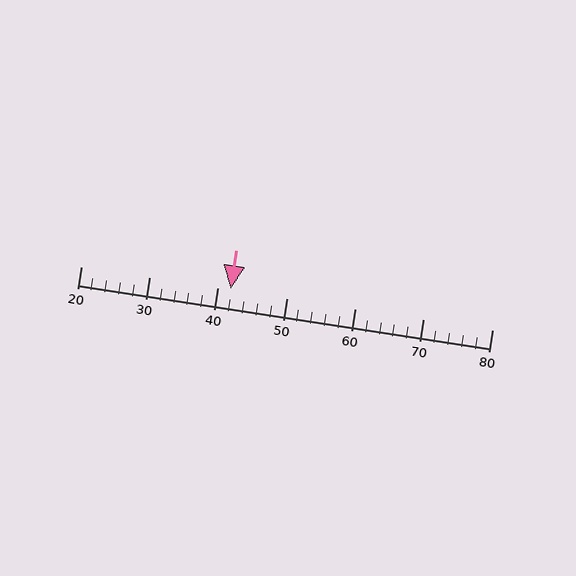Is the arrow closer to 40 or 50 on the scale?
The arrow is closer to 40.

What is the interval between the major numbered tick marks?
The major tick marks are spaced 10 units apart.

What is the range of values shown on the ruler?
The ruler shows values from 20 to 80.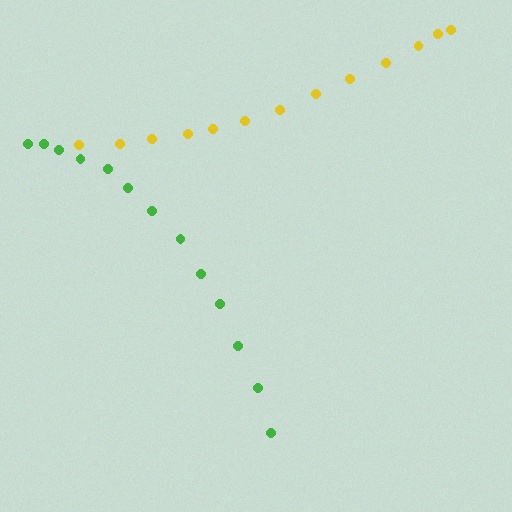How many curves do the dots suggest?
There are 2 distinct paths.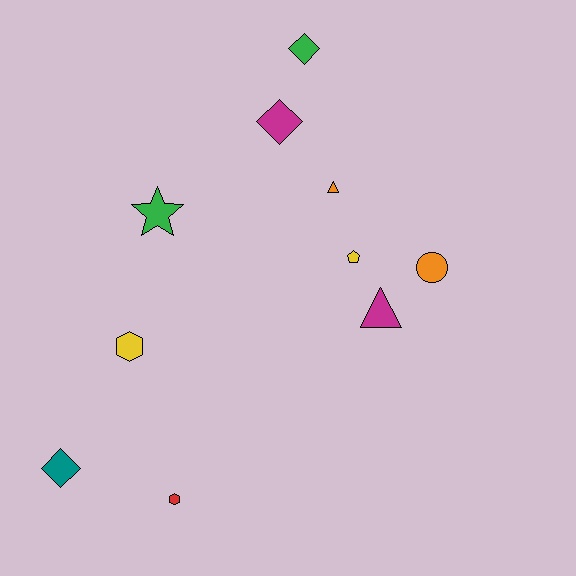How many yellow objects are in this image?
There are 2 yellow objects.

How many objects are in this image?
There are 10 objects.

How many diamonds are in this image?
There are 3 diamonds.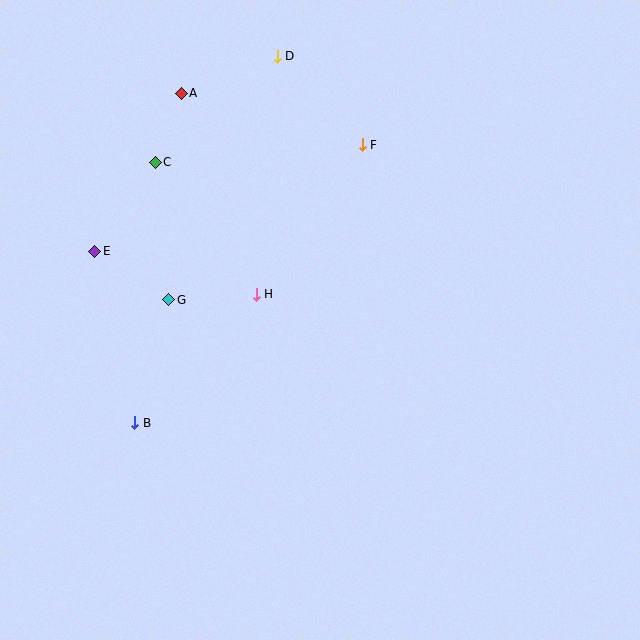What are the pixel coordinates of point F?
Point F is at (362, 145).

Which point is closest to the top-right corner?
Point F is closest to the top-right corner.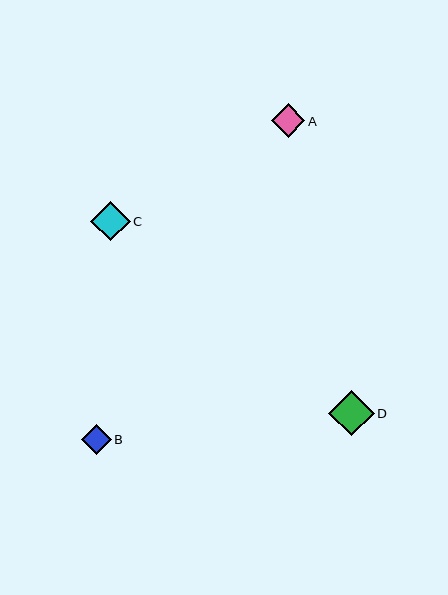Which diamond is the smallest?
Diamond B is the smallest with a size of approximately 30 pixels.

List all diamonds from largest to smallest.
From largest to smallest: D, C, A, B.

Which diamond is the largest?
Diamond D is the largest with a size of approximately 45 pixels.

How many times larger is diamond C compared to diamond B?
Diamond C is approximately 1.3 times the size of diamond B.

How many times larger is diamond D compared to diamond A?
Diamond D is approximately 1.4 times the size of diamond A.